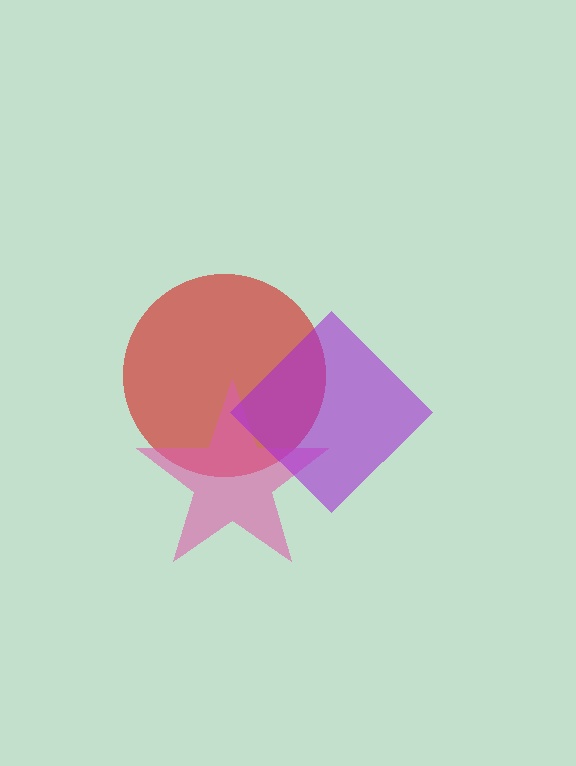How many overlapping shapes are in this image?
There are 3 overlapping shapes in the image.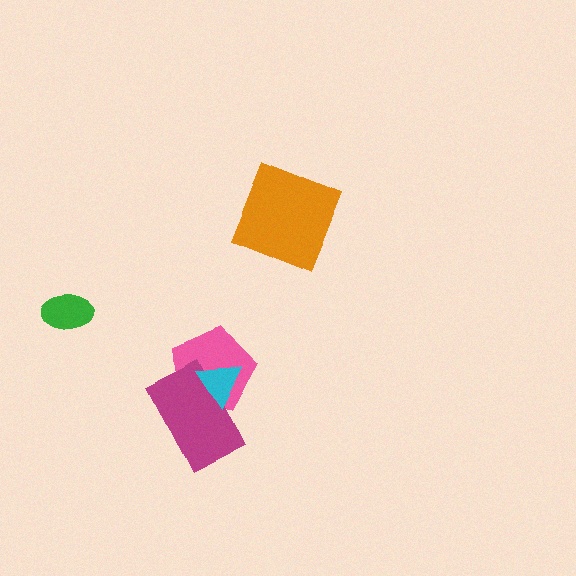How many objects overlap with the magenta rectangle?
2 objects overlap with the magenta rectangle.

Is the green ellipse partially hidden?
No, no other shape covers it.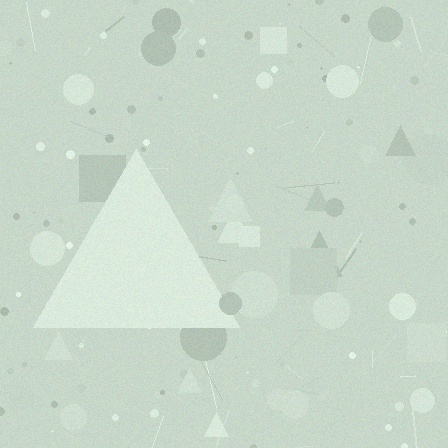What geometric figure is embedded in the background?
A triangle is embedded in the background.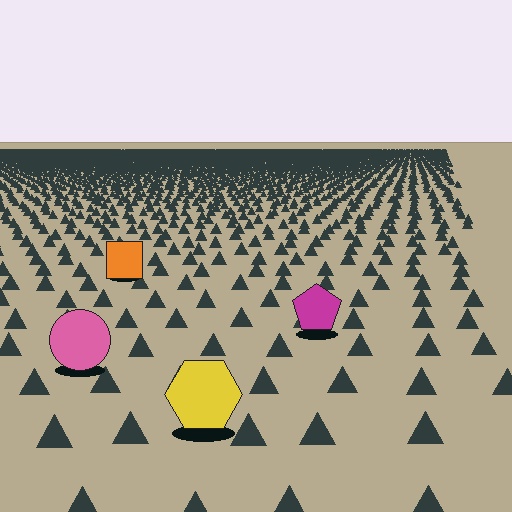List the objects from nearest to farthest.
From nearest to farthest: the yellow hexagon, the pink circle, the magenta pentagon, the orange square.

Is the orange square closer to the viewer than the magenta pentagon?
No. The magenta pentagon is closer — you can tell from the texture gradient: the ground texture is coarser near it.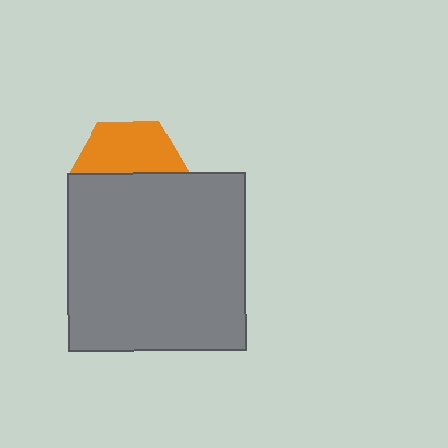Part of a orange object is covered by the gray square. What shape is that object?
It is a hexagon.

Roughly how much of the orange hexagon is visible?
About half of it is visible (roughly 46%).